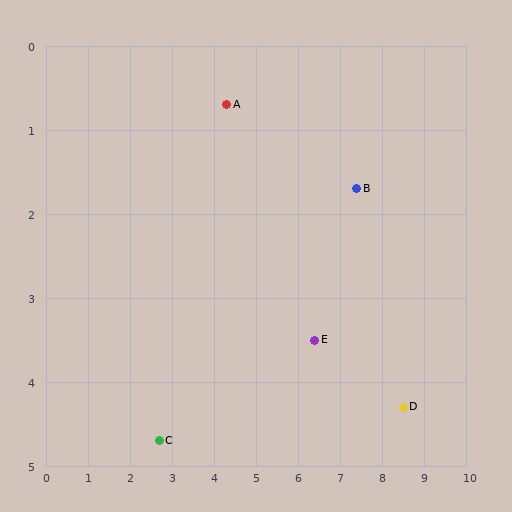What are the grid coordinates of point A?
Point A is at approximately (4.3, 0.7).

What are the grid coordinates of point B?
Point B is at approximately (7.4, 1.7).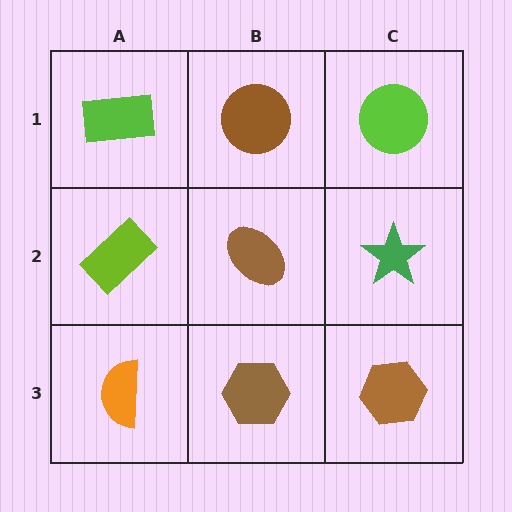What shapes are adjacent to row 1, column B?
A brown ellipse (row 2, column B), a lime rectangle (row 1, column A), a lime circle (row 1, column C).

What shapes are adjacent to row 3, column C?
A green star (row 2, column C), a brown hexagon (row 3, column B).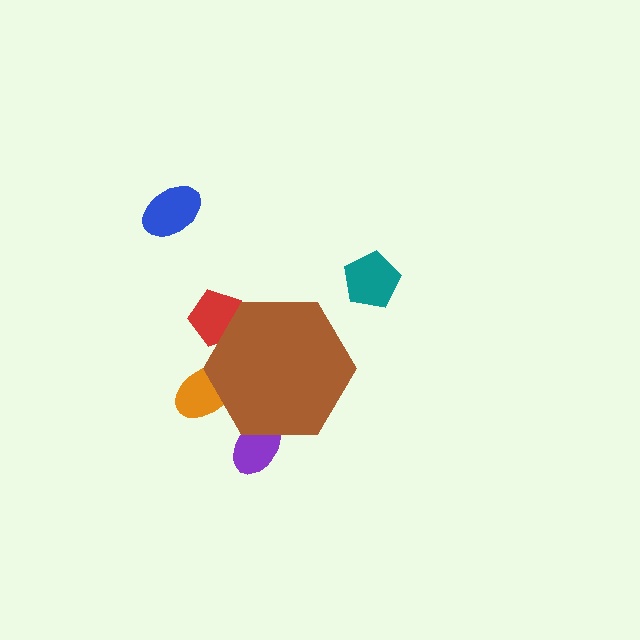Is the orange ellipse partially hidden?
Yes, the orange ellipse is partially hidden behind the brown hexagon.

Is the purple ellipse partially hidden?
Yes, the purple ellipse is partially hidden behind the brown hexagon.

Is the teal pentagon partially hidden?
No, the teal pentagon is fully visible.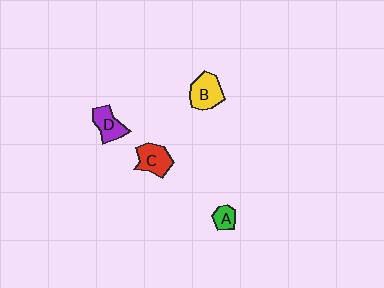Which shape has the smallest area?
Shape A (green).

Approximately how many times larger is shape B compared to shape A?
Approximately 2.1 times.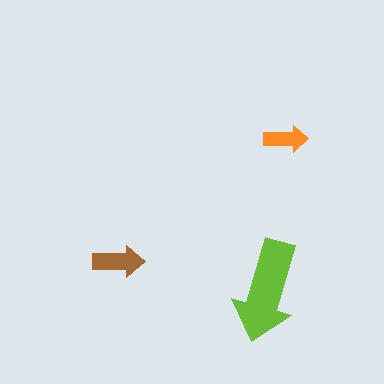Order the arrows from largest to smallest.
the lime one, the brown one, the orange one.